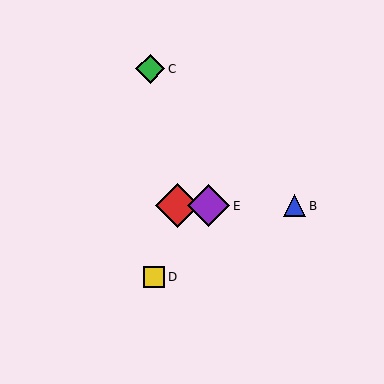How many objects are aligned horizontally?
3 objects (A, B, E) are aligned horizontally.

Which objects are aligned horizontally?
Objects A, B, E are aligned horizontally.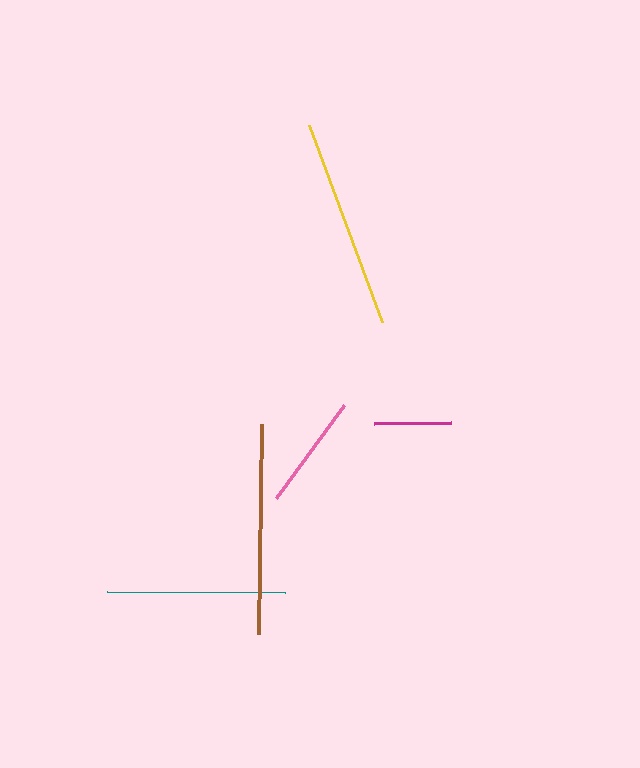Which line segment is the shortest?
The magenta line is the shortest at approximately 77 pixels.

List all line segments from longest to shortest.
From longest to shortest: yellow, brown, teal, pink, magenta.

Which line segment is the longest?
The yellow line is the longest at approximately 210 pixels.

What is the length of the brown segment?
The brown segment is approximately 210 pixels long.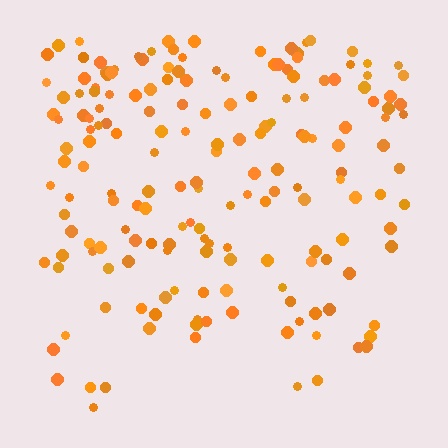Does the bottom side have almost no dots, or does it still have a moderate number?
Still a moderate number, just noticeably fewer than the top.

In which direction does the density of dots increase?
From bottom to top, with the top side densest.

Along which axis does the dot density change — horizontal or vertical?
Vertical.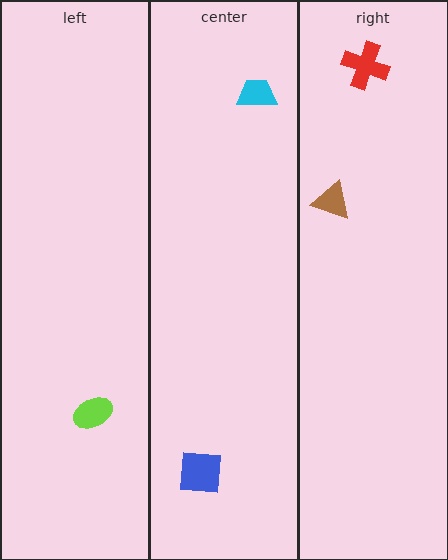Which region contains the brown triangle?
The right region.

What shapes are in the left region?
The lime ellipse.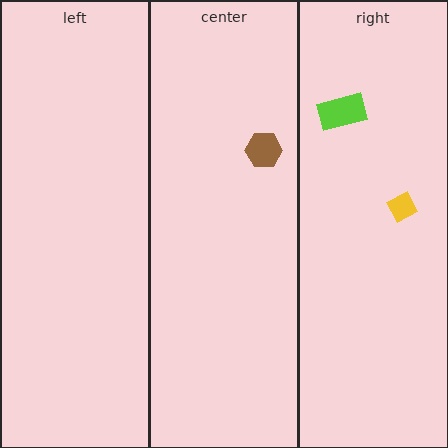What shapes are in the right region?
The lime rectangle, the yellow diamond.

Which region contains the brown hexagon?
The center region.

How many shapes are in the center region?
1.